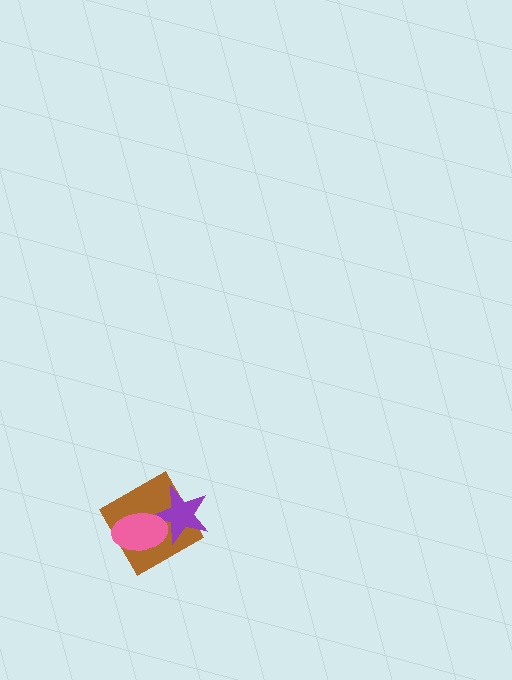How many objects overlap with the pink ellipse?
2 objects overlap with the pink ellipse.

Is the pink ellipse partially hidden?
No, no other shape covers it.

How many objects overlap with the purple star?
2 objects overlap with the purple star.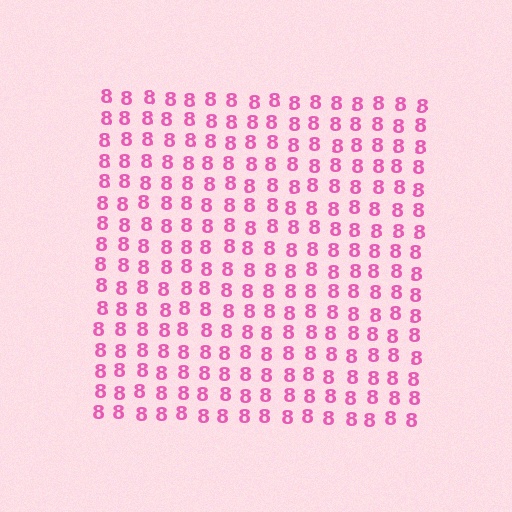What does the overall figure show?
The overall figure shows a square.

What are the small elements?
The small elements are digit 8's.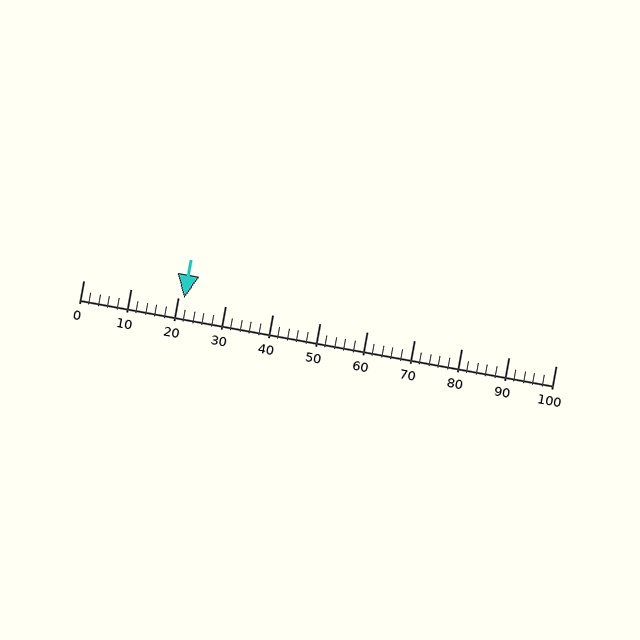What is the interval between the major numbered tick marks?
The major tick marks are spaced 10 units apart.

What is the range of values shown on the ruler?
The ruler shows values from 0 to 100.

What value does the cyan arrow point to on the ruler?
The cyan arrow points to approximately 21.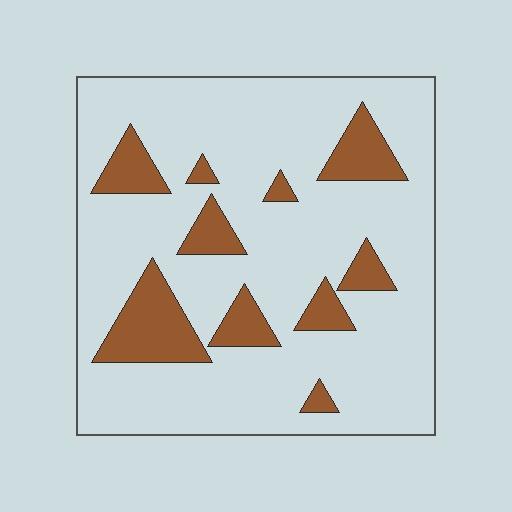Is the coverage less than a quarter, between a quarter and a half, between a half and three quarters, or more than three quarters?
Less than a quarter.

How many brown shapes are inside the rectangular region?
10.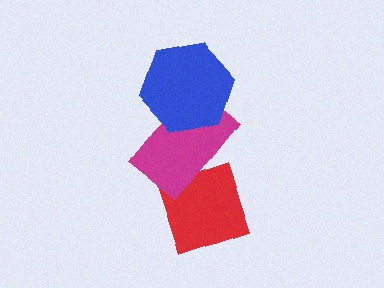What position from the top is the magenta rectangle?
The magenta rectangle is 2nd from the top.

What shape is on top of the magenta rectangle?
The blue hexagon is on top of the magenta rectangle.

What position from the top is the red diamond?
The red diamond is 3rd from the top.